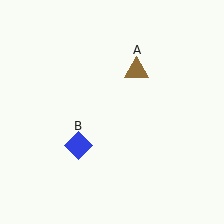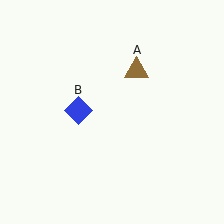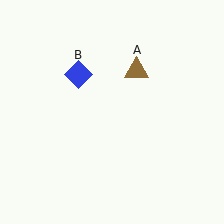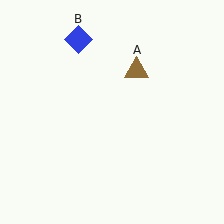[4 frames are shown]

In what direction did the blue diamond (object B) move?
The blue diamond (object B) moved up.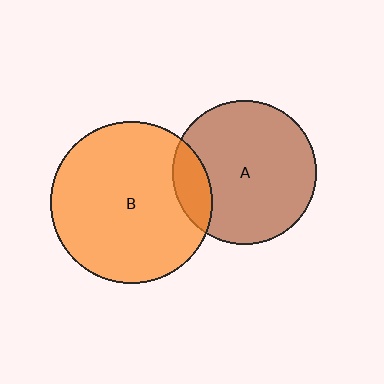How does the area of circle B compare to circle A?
Approximately 1.3 times.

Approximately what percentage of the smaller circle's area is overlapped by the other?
Approximately 15%.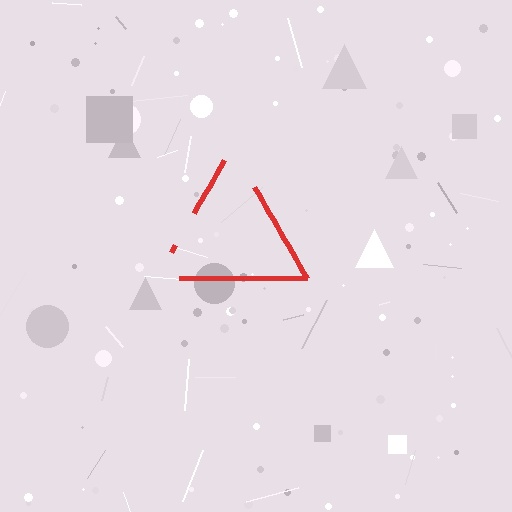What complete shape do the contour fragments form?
The contour fragments form a triangle.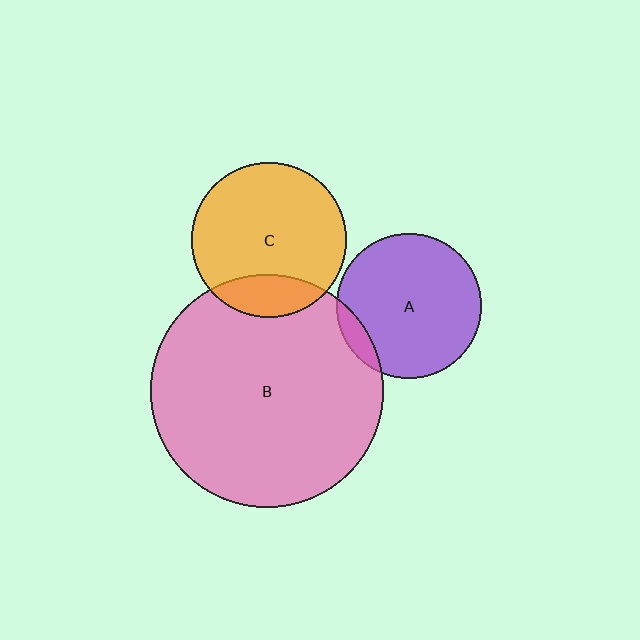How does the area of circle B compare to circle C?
Approximately 2.2 times.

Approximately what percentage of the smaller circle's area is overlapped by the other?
Approximately 20%.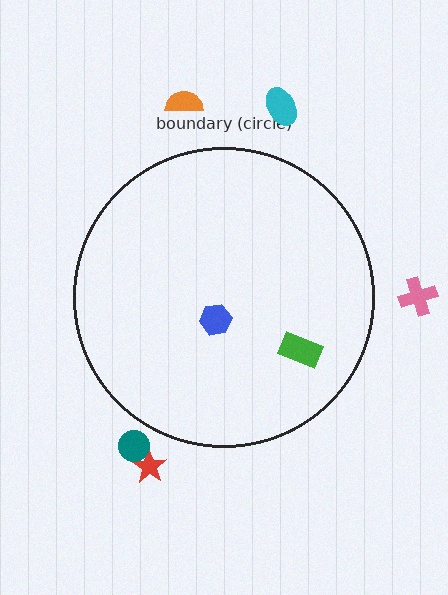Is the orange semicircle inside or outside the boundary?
Outside.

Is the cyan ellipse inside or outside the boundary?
Outside.